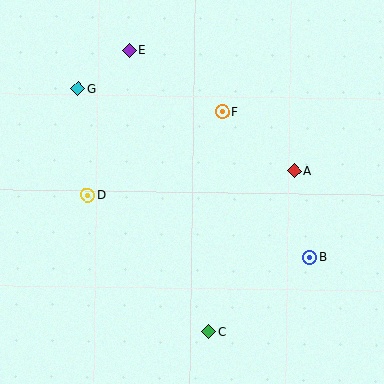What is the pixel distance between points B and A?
The distance between B and A is 87 pixels.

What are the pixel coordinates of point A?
Point A is at (295, 171).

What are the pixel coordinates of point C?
Point C is at (209, 332).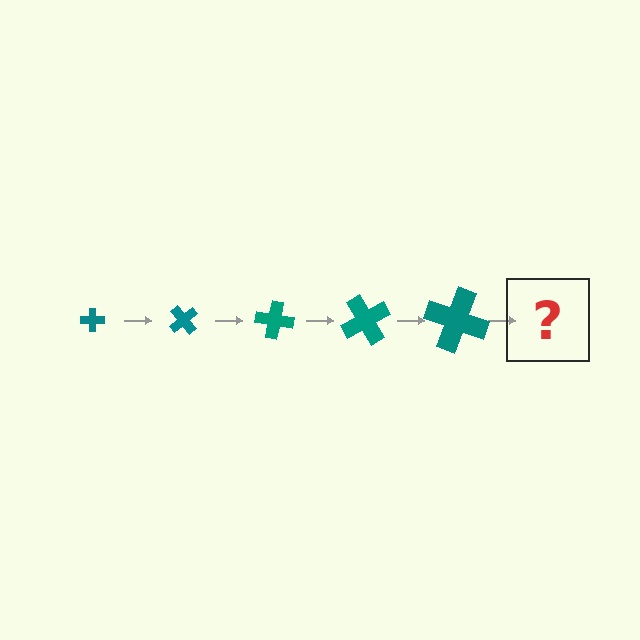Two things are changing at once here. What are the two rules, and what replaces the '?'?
The two rules are that the cross grows larger each step and it rotates 50 degrees each step. The '?' should be a cross, larger than the previous one and rotated 250 degrees from the start.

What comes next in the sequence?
The next element should be a cross, larger than the previous one and rotated 250 degrees from the start.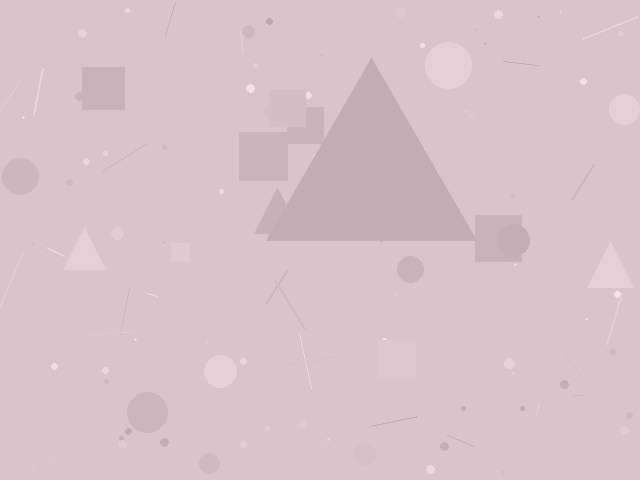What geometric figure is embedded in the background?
A triangle is embedded in the background.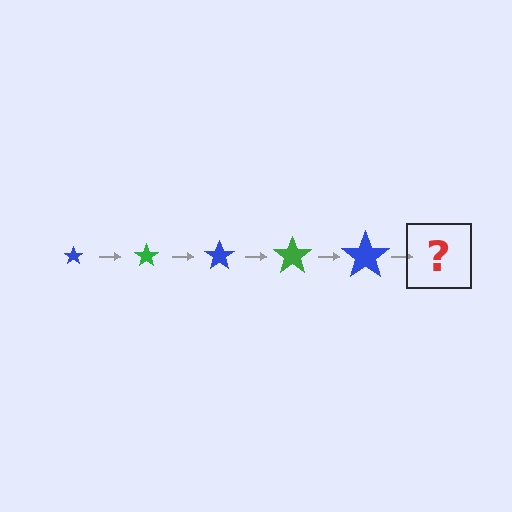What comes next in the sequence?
The next element should be a green star, larger than the previous one.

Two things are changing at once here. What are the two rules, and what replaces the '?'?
The two rules are that the star grows larger each step and the color cycles through blue and green. The '?' should be a green star, larger than the previous one.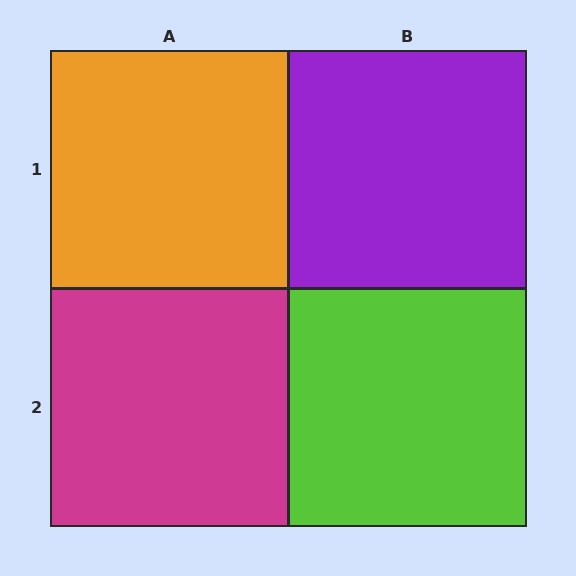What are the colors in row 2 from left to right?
Magenta, lime.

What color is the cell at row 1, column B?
Purple.